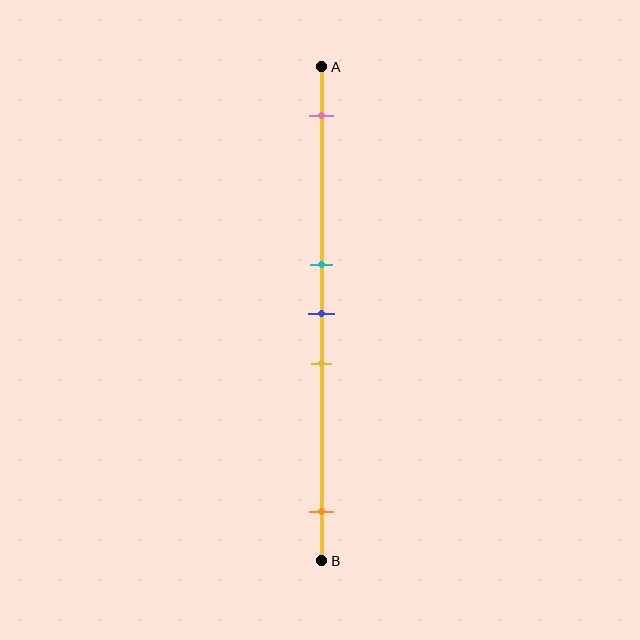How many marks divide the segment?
There are 5 marks dividing the segment.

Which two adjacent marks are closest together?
The cyan and blue marks are the closest adjacent pair.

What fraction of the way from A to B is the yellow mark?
The yellow mark is approximately 60% (0.6) of the way from A to B.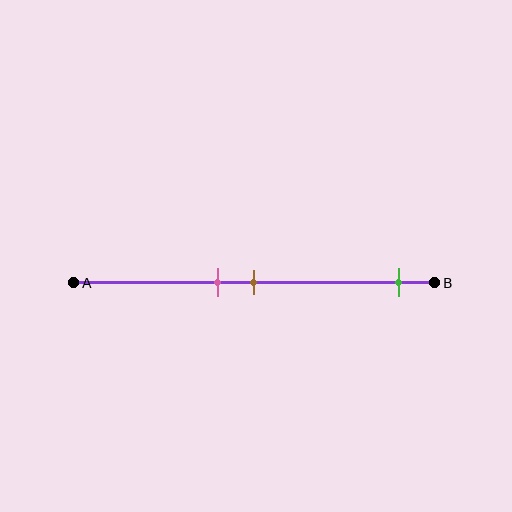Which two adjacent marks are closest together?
The pink and brown marks are the closest adjacent pair.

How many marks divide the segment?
There are 3 marks dividing the segment.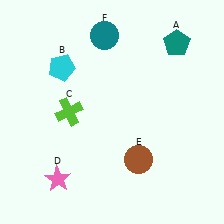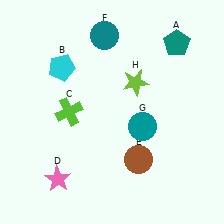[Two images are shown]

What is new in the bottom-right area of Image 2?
A teal circle (G) was added in the bottom-right area of Image 2.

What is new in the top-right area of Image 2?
A lime star (H) was added in the top-right area of Image 2.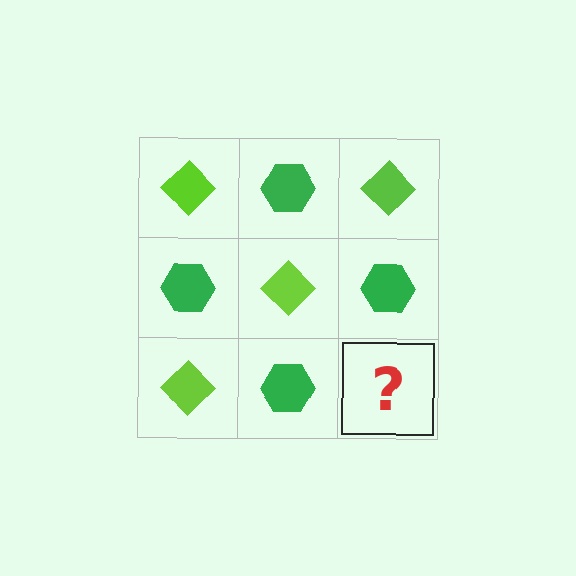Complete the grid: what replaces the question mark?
The question mark should be replaced with a lime diamond.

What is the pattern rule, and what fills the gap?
The rule is that it alternates lime diamond and green hexagon in a checkerboard pattern. The gap should be filled with a lime diamond.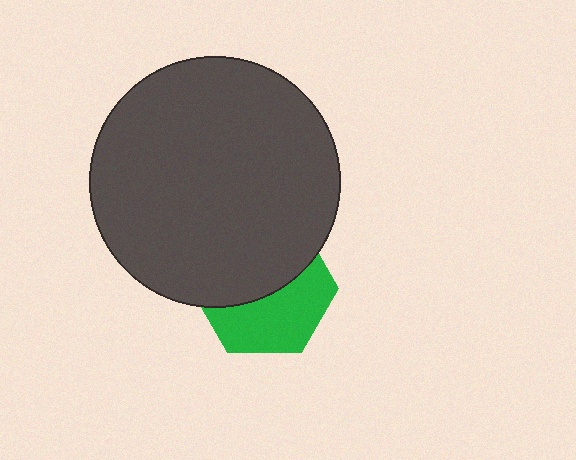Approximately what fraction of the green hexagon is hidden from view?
Roughly 52% of the green hexagon is hidden behind the dark gray circle.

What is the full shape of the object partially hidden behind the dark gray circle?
The partially hidden object is a green hexagon.